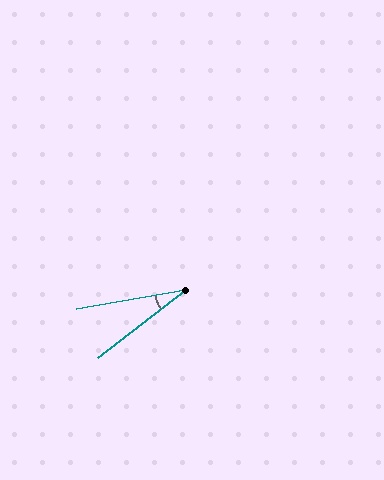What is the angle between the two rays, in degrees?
Approximately 28 degrees.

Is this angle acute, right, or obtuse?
It is acute.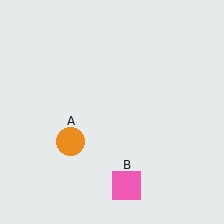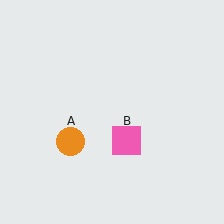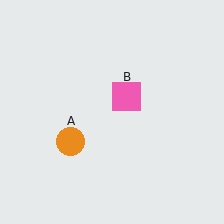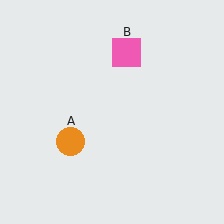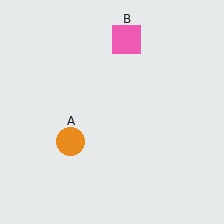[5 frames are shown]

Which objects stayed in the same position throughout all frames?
Orange circle (object A) remained stationary.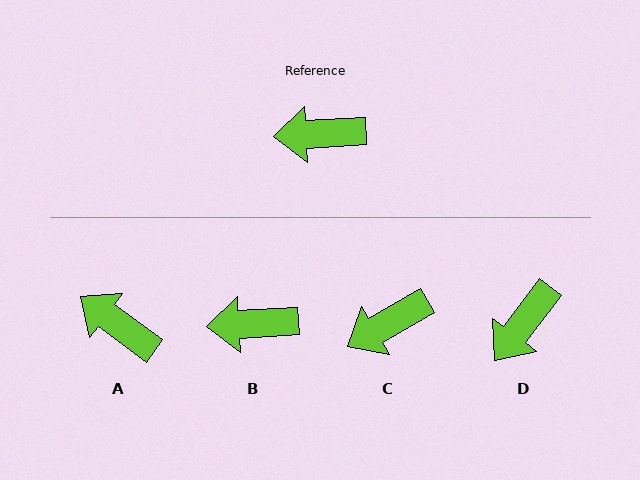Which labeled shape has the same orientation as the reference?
B.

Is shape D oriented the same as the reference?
No, it is off by about 50 degrees.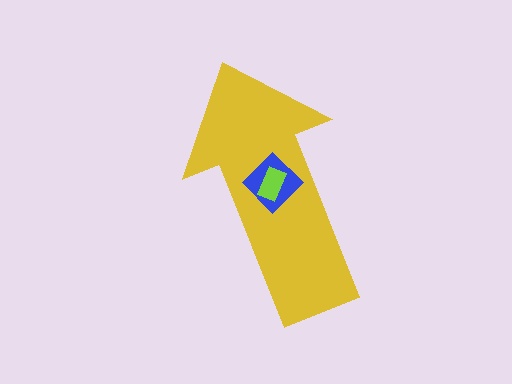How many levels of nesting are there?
3.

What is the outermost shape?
The yellow arrow.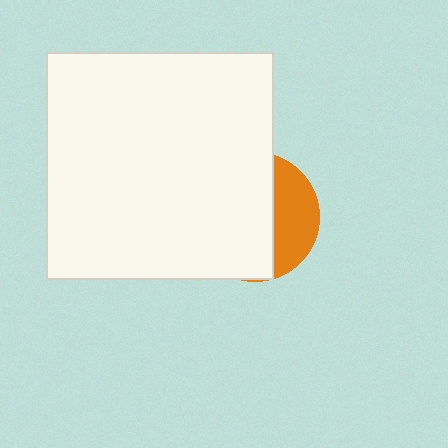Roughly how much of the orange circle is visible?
A small part of it is visible (roughly 32%).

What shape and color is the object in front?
The object in front is a white square.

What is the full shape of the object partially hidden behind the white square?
The partially hidden object is an orange circle.